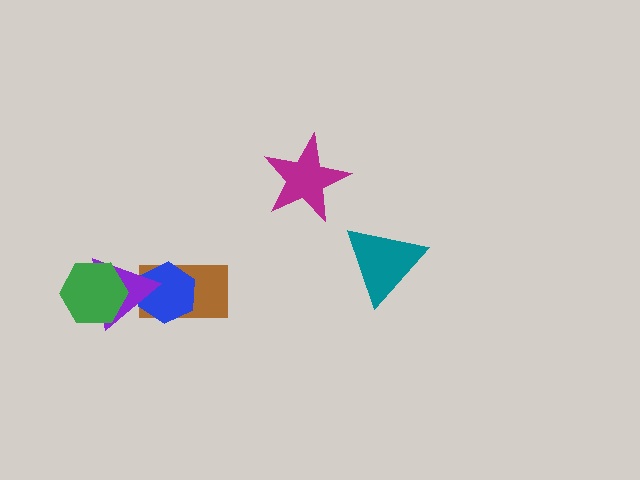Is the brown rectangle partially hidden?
Yes, it is partially covered by another shape.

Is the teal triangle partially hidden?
No, no other shape covers it.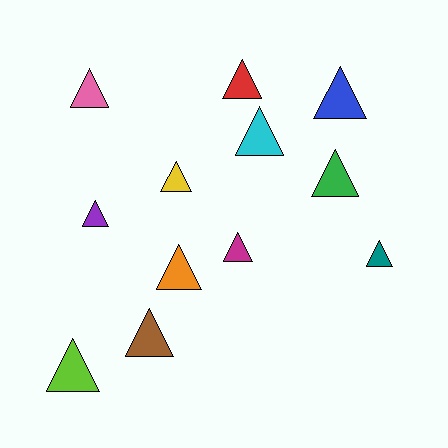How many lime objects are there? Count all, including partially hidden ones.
There is 1 lime object.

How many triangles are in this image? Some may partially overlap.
There are 12 triangles.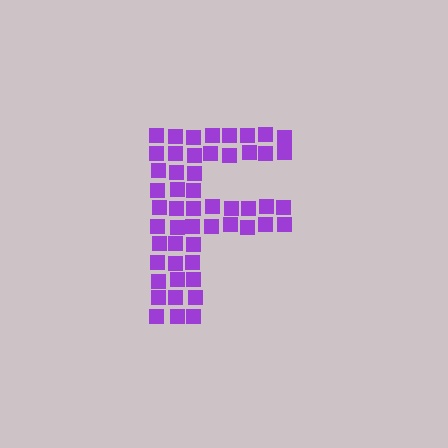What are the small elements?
The small elements are squares.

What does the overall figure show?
The overall figure shows the letter F.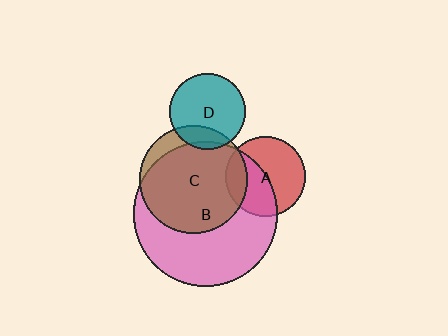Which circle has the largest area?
Circle B (pink).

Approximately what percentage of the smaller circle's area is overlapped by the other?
Approximately 15%.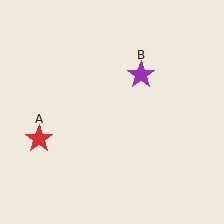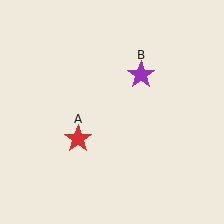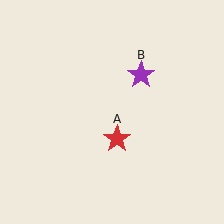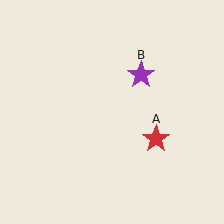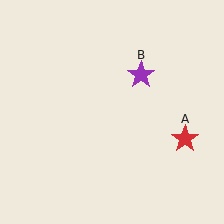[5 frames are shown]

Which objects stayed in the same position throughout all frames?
Purple star (object B) remained stationary.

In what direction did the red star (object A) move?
The red star (object A) moved right.